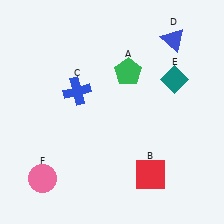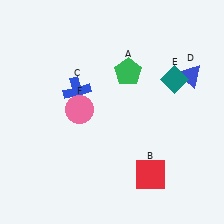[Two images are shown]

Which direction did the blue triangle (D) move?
The blue triangle (D) moved down.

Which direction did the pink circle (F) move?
The pink circle (F) moved up.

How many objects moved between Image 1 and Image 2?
2 objects moved between the two images.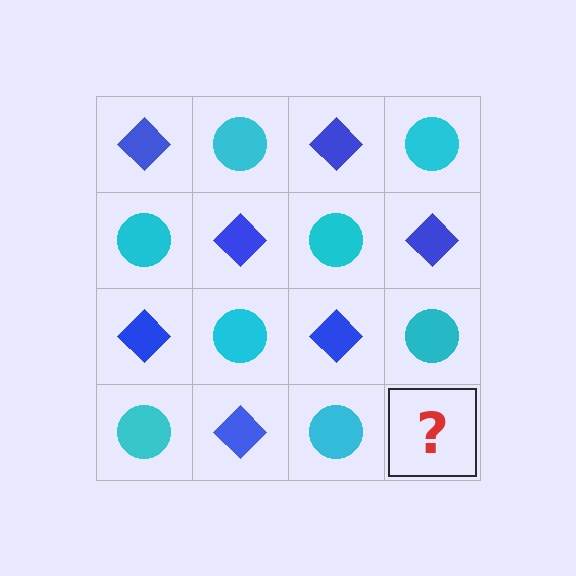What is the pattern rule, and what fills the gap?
The rule is that it alternates blue diamond and cyan circle in a checkerboard pattern. The gap should be filled with a blue diamond.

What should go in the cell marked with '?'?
The missing cell should contain a blue diamond.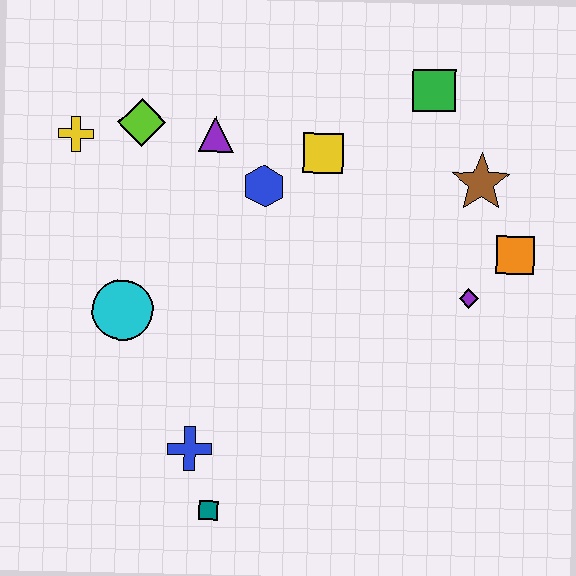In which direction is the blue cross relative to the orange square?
The blue cross is to the left of the orange square.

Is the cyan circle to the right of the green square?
No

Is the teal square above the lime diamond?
No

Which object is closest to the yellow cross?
The lime diamond is closest to the yellow cross.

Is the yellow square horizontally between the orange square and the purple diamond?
No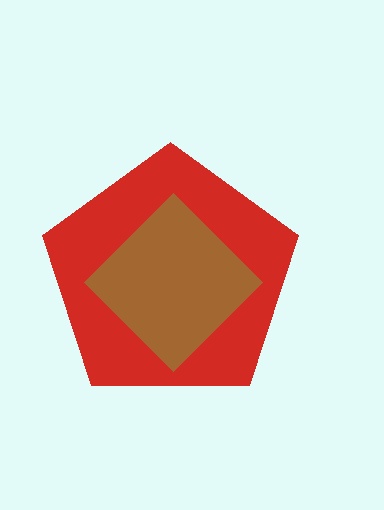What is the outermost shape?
The red pentagon.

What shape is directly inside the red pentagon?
The brown diamond.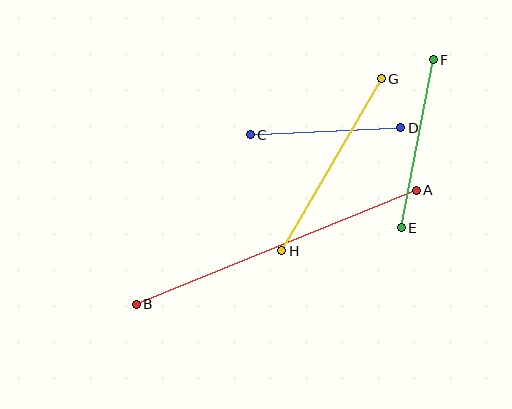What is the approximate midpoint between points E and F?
The midpoint is at approximately (417, 144) pixels.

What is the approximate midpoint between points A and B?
The midpoint is at approximately (276, 247) pixels.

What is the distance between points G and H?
The distance is approximately 199 pixels.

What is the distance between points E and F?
The distance is approximately 171 pixels.